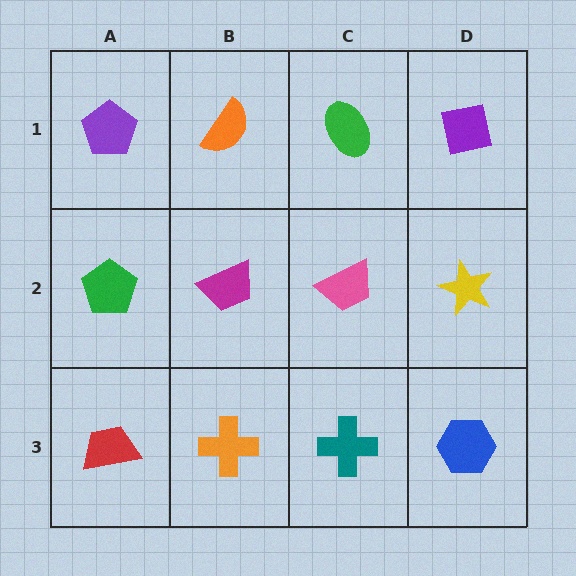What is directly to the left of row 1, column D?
A green ellipse.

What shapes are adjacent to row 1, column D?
A yellow star (row 2, column D), a green ellipse (row 1, column C).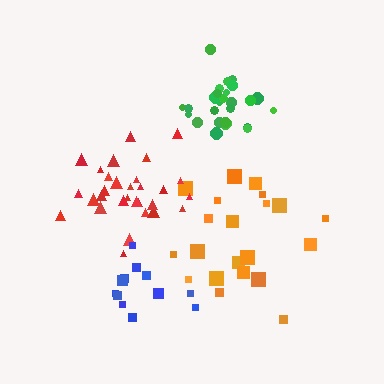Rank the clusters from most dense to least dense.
green, red, blue, orange.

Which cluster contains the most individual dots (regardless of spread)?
Red (30).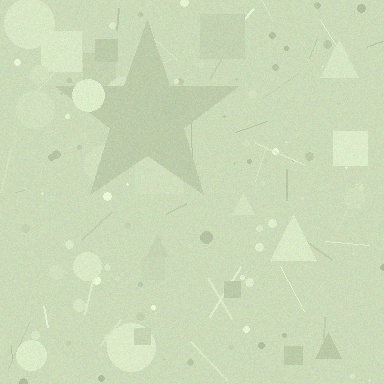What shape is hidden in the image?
A star is hidden in the image.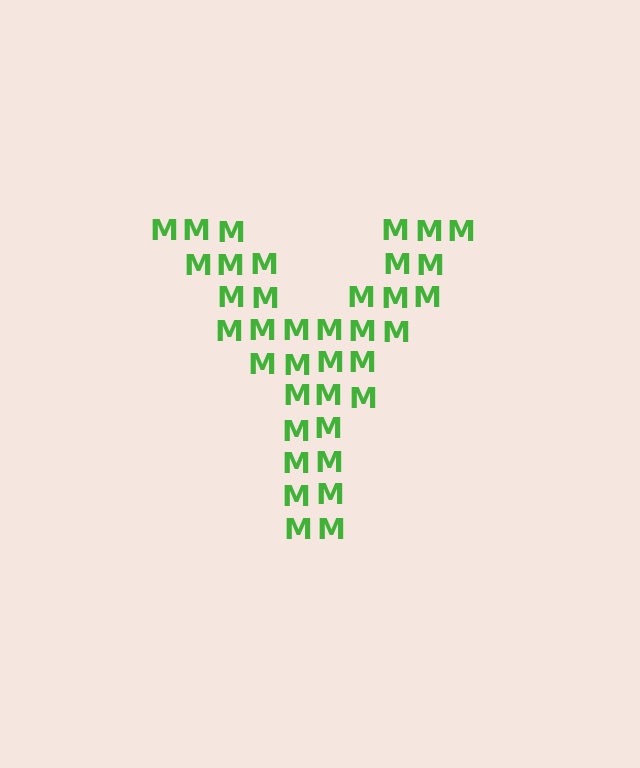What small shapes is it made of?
It is made of small letter M's.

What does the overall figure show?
The overall figure shows the letter Y.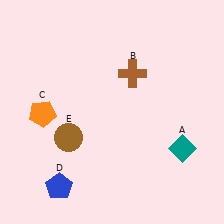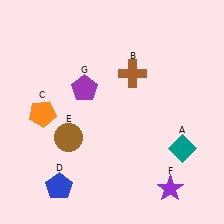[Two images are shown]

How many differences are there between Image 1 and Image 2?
There are 2 differences between the two images.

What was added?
A purple star (F), a purple pentagon (G) were added in Image 2.